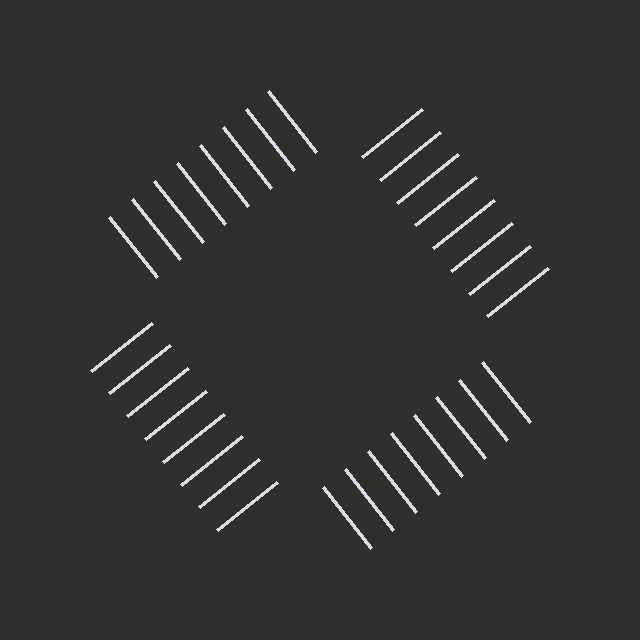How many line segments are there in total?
32 — 8 along each of the 4 edges.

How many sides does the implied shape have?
4 sides — the line-ends trace a square.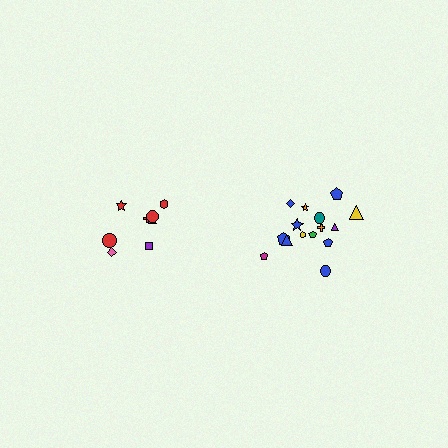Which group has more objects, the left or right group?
The right group.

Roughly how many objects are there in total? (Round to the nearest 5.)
Roughly 25 objects in total.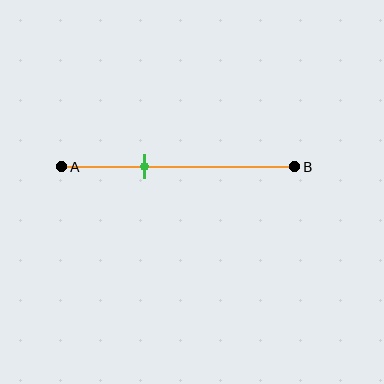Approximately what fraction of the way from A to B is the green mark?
The green mark is approximately 35% of the way from A to B.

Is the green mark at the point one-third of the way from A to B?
Yes, the mark is approximately at the one-third point.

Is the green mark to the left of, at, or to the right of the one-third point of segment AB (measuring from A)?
The green mark is approximately at the one-third point of segment AB.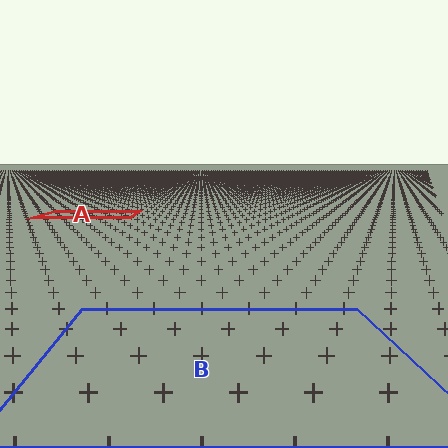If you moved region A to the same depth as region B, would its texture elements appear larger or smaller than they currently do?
They would appear larger. At a closer depth, the same texture elements are projected at a bigger on-screen size.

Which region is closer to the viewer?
Region B is closer. The texture elements there are larger and more spread out.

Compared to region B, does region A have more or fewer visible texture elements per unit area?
Region A has more texture elements per unit area — they are packed more densely because it is farther away.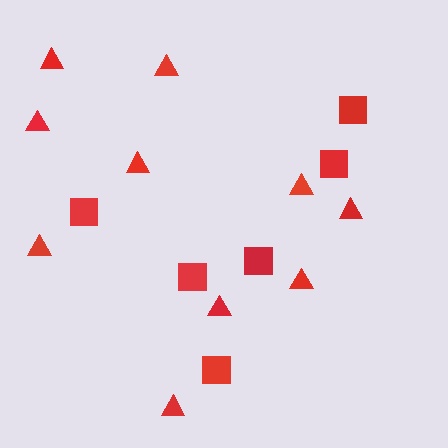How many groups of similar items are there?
There are 2 groups: one group of squares (6) and one group of triangles (10).